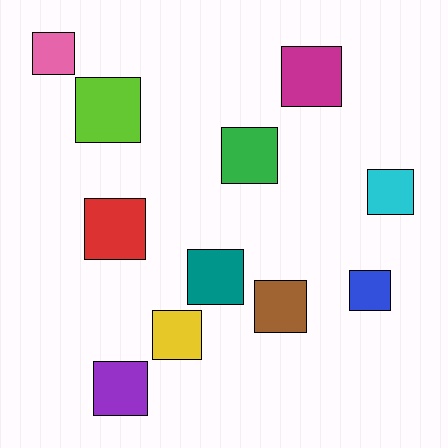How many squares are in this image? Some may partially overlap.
There are 11 squares.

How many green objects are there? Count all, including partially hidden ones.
There is 1 green object.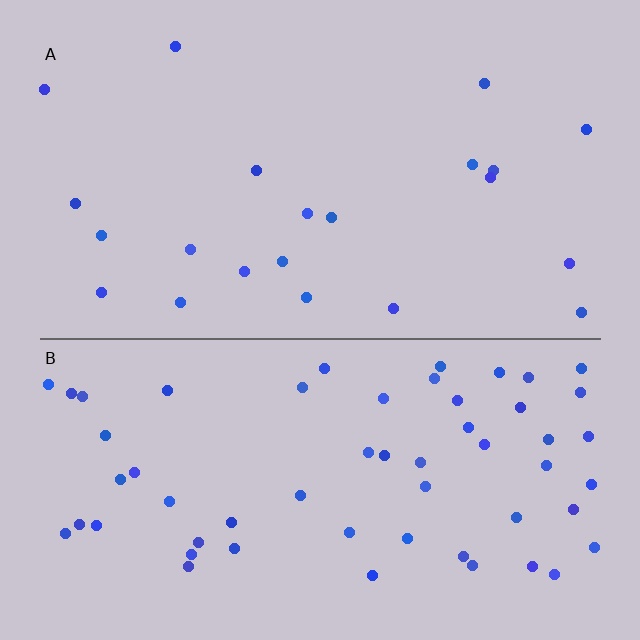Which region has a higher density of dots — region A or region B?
B (the bottom).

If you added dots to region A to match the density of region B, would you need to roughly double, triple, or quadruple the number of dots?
Approximately triple.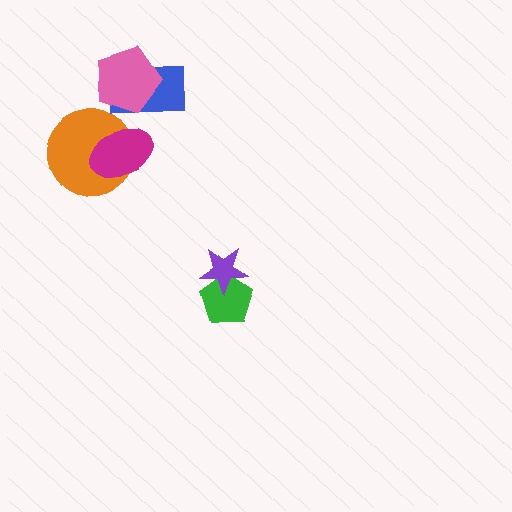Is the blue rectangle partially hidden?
Yes, it is partially covered by another shape.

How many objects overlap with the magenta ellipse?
1 object overlaps with the magenta ellipse.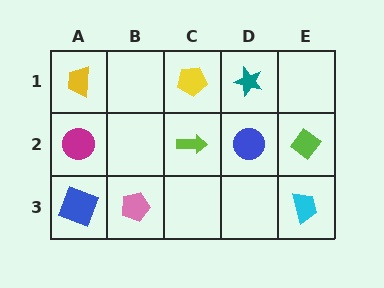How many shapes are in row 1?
3 shapes.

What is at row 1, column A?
A yellow trapezoid.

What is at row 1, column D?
A teal star.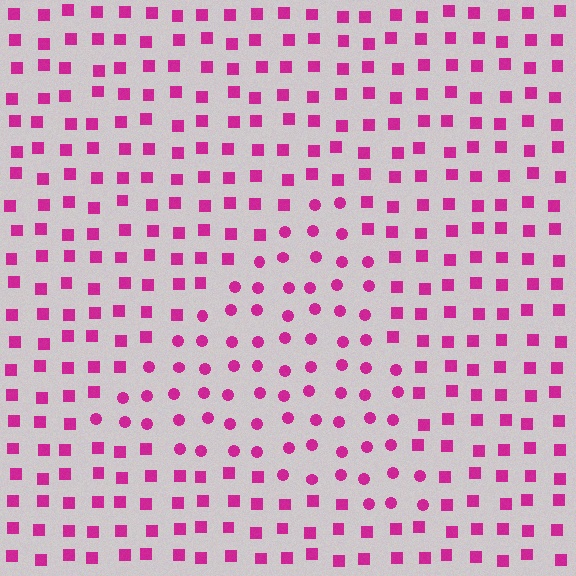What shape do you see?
I see a triangle.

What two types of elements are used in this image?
The image uses circles inside the triangle region and squares outside it.